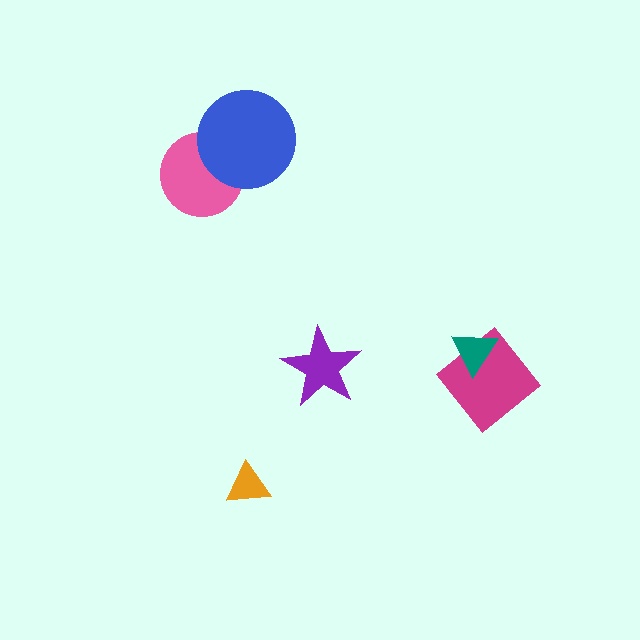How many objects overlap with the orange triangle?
0 objects overlap with the orange triangle.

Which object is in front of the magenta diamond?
The teal triangle is in front of the magenta diamond.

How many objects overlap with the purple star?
0 objects overlap with the purple star.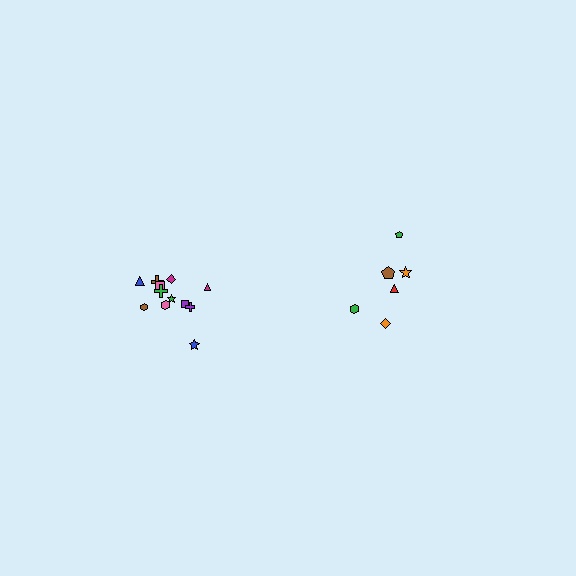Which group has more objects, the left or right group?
The left group.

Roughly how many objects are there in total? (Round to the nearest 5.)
Roughly 20 objects in total.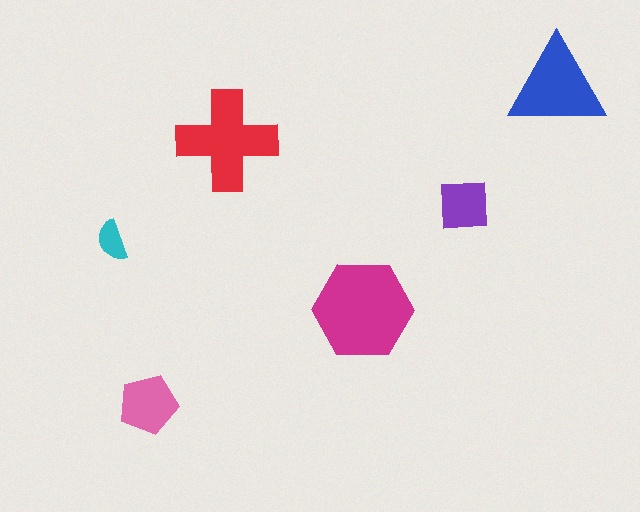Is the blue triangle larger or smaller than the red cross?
Smaller.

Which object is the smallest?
The cyan semicircle.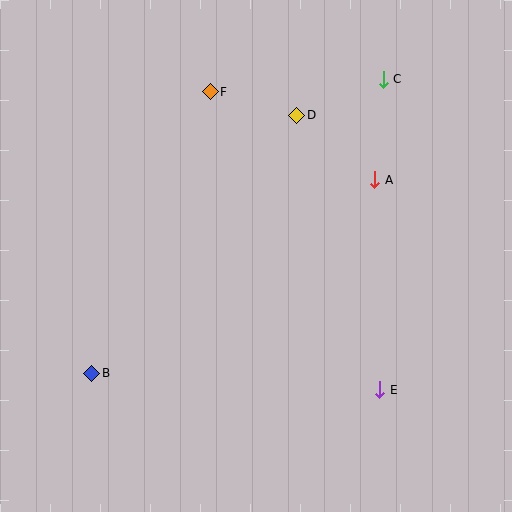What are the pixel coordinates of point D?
Point D is at (297, 115).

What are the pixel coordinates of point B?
Point B is at (92, 373).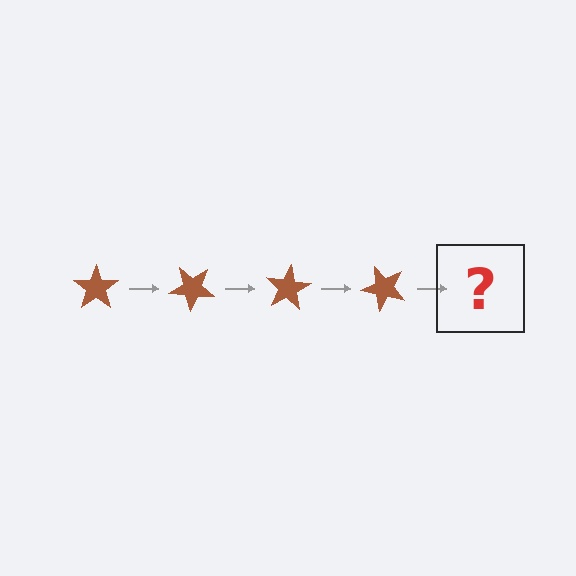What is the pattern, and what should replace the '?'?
The pattern is that the star rotates 40 degrees each step. The '?' should be a brown star rotated 160 degrees.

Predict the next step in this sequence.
The next step is a brown star rotated 160 degrees.